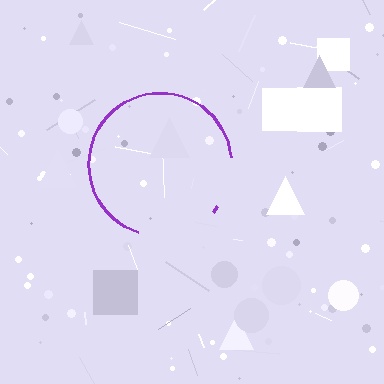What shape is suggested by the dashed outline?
The dashed outline suggests a circle.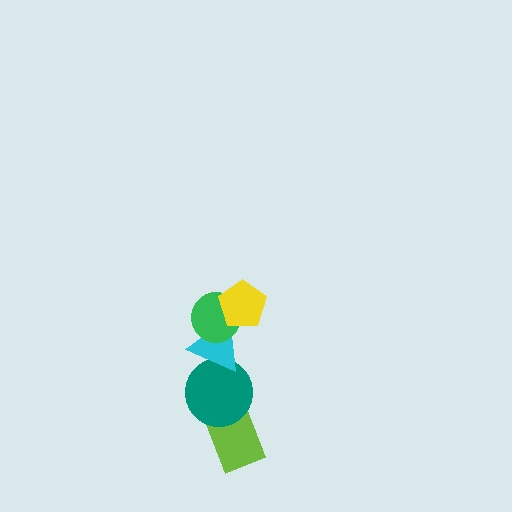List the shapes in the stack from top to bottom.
From top to bottom: the yellow pentagon, the green circle, the cyan triangle, the teal circle, the lime rectangle.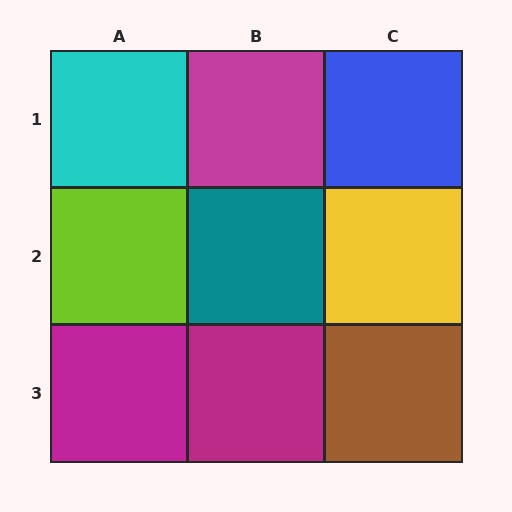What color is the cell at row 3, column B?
Magenta.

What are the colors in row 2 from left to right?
Lime, teal, yellow.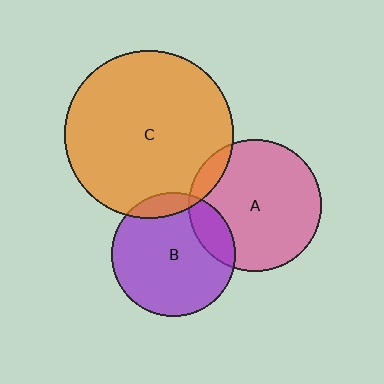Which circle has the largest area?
Circle C (orange).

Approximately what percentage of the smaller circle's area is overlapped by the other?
Approximately 10%.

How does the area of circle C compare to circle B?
Approximately 1.9 times.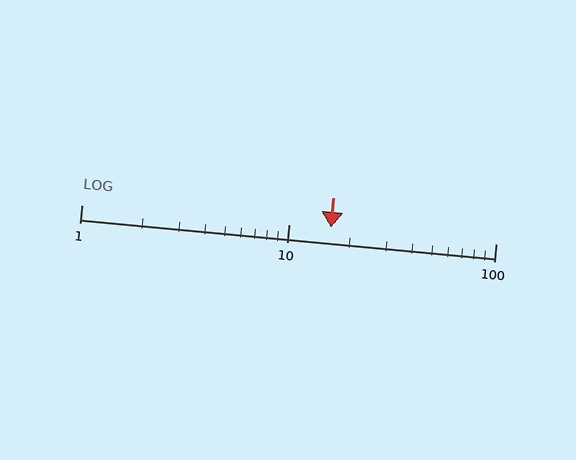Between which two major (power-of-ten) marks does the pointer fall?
The pointer is between 10 and 100.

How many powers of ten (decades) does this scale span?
The scale spans 2 decades, from 1 to 100.